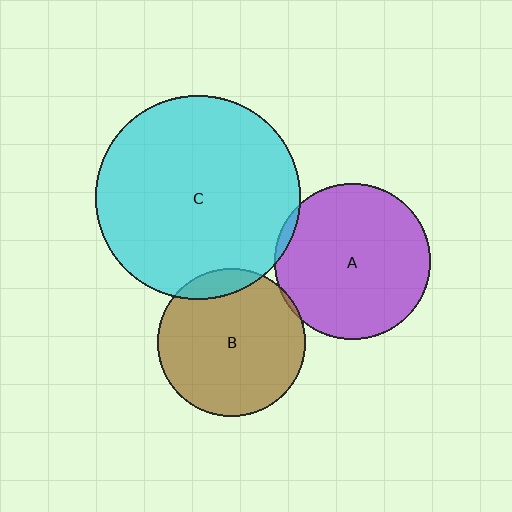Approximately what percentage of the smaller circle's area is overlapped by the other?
Approximately 5%.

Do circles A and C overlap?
Yes.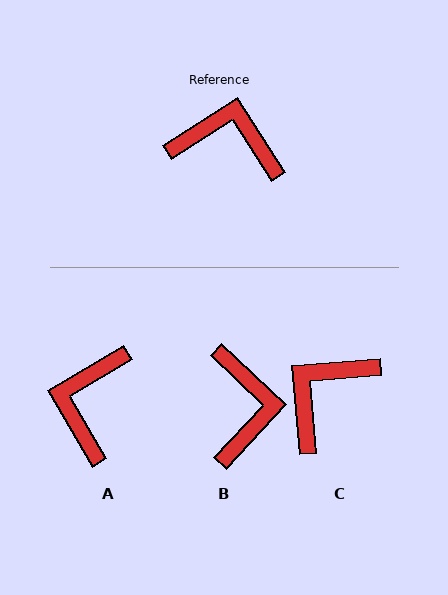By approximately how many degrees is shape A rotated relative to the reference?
Approximately 88 degrees counter-clockwise.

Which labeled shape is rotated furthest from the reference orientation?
A, about 88 degrees away.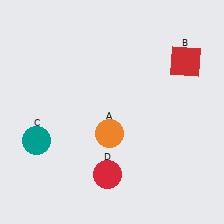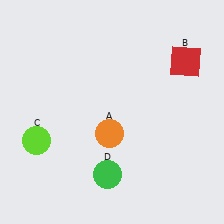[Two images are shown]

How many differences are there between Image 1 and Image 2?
There are 2 differences between the two images.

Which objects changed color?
C changed from teal to lime. D changed from red to green.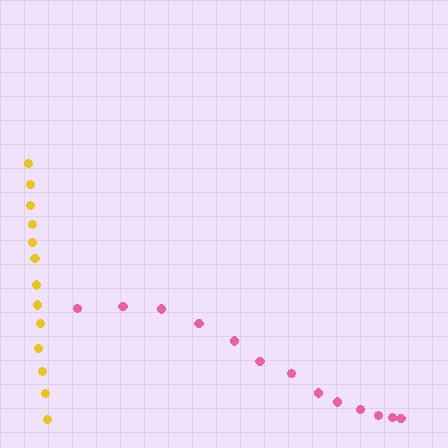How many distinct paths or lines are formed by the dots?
There are 2 distinct paths.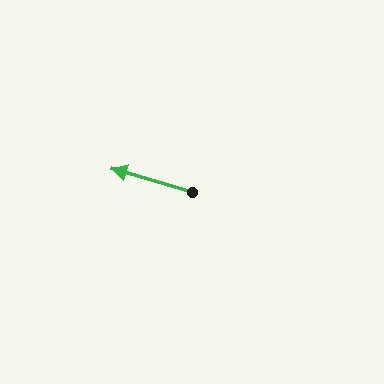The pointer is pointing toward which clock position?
Roughly 10 o'clock.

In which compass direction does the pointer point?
West.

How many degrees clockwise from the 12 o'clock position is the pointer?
Approximately 286 degrees.